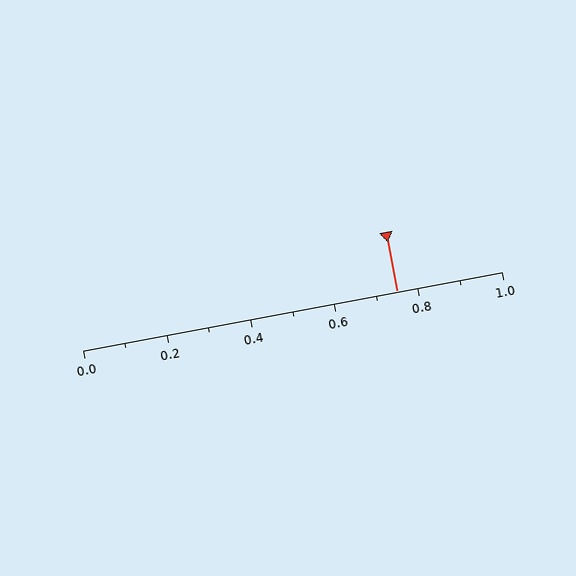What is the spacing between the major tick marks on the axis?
The major ticks are spaced 0.2 apart.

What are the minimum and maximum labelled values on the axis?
The axis runs from 0.0 to 1.0.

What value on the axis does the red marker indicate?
The marker indicates approximately 0.75.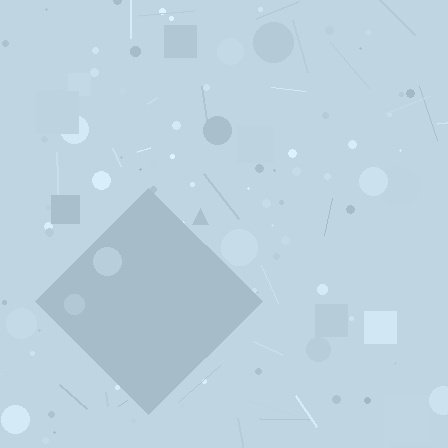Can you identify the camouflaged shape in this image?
The camouflaged shape is a diamond.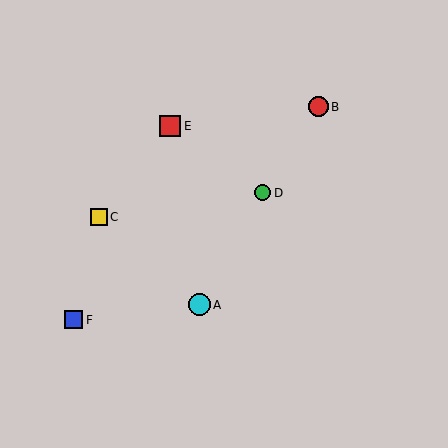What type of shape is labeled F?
Shape F is a blue square.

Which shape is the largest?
The cyan circle (labeled A) is the largest.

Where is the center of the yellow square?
The center of the yellow square is at (99, 217).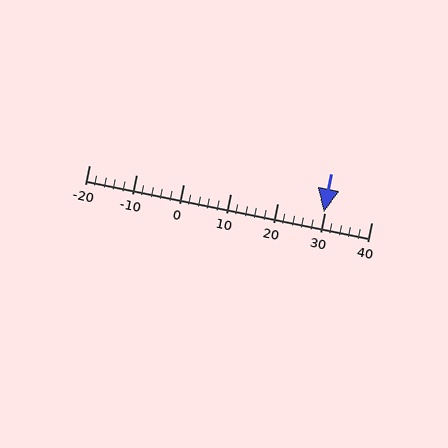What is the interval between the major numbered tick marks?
The major tick marks are spaced 10 units apart.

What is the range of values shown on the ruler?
The ruler shows values from -20 to 40.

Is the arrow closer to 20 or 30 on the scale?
The arrow is closer to 30.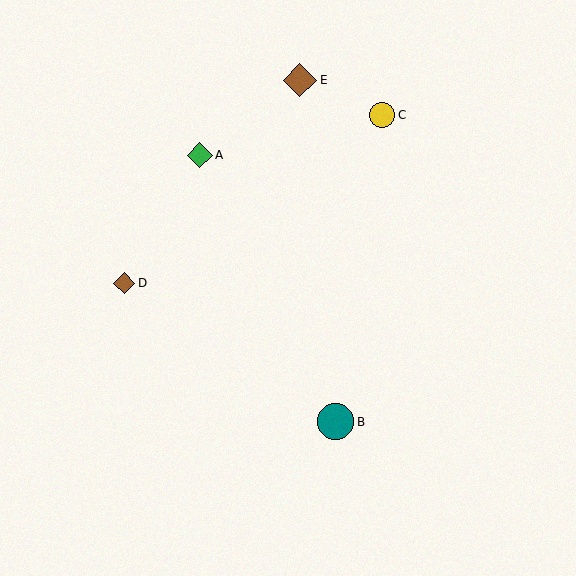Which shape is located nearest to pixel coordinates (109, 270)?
The brown diamond (labeled D) at (124, 283) is nearest to that location.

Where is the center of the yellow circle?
The center of the yellow circle is at (382, 115).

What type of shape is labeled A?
Shape A is a green diamond.